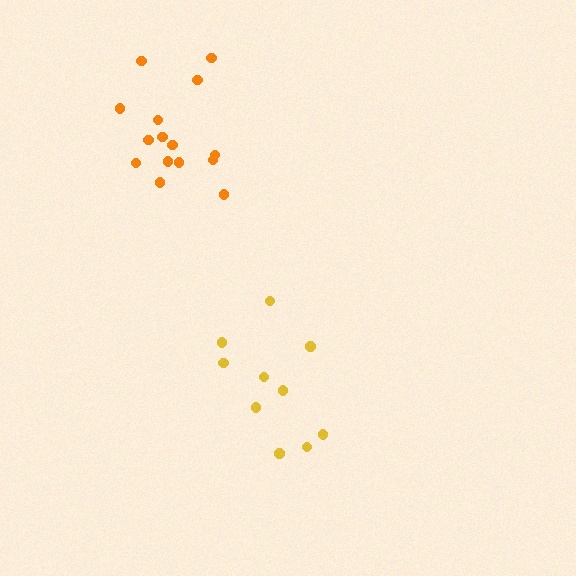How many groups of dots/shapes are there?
There are 2 groups.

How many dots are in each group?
Group 1: 15 dots, Group 2: 10 dots (25 total).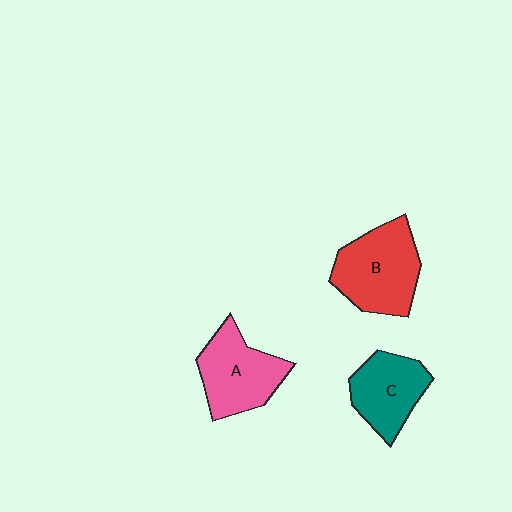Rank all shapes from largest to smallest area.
From largest to smallest: B (red), A (pink), C (teal).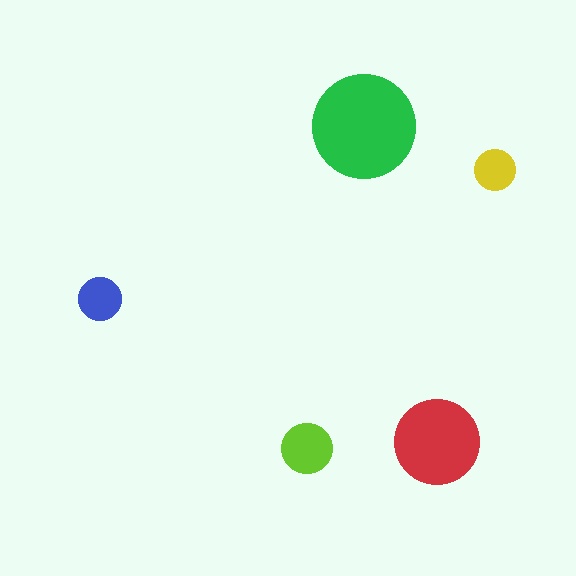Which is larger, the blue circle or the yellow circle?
The blue one.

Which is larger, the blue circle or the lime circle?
The lime one.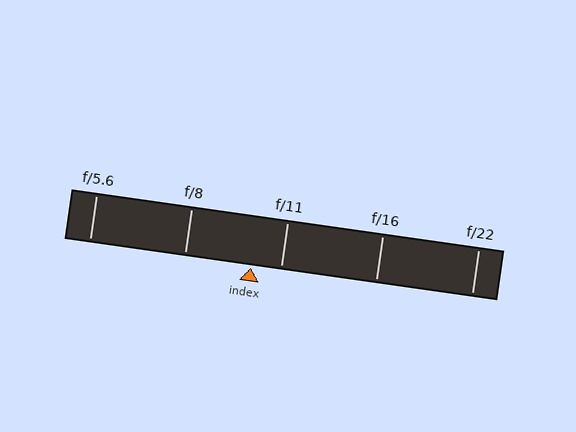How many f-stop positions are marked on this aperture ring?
There are 5 f-stop positions marked.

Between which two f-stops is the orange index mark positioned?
The index mark is between f/8 and f/11.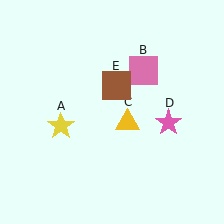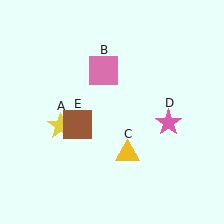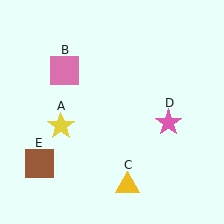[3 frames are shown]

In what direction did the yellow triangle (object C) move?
The yellow triangle (object C) moved down.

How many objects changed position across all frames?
3 objects changed position: pink square (object B), yellow triangle (object C), brown square (object E).